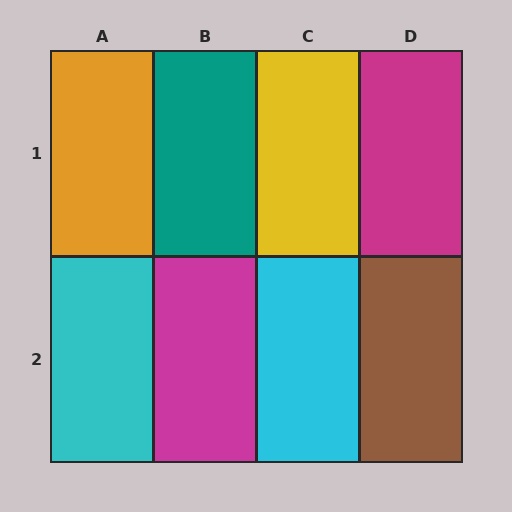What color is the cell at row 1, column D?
Magenta.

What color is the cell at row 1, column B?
Teal.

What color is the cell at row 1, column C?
Yellow.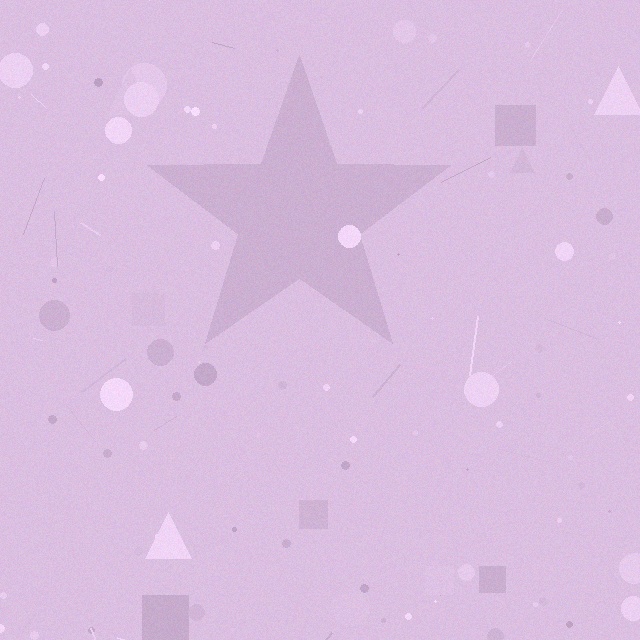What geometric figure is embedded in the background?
A star is embedded in the background.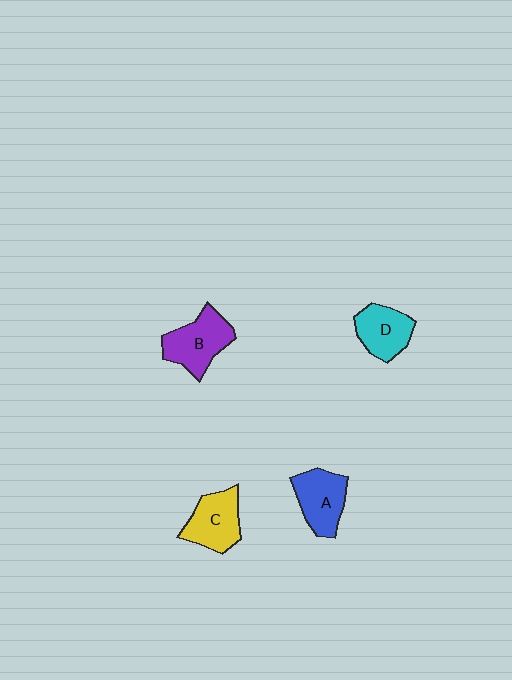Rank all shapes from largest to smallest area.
From largest to smallest: B (purple), C (yellow), A (blue), D (cyan).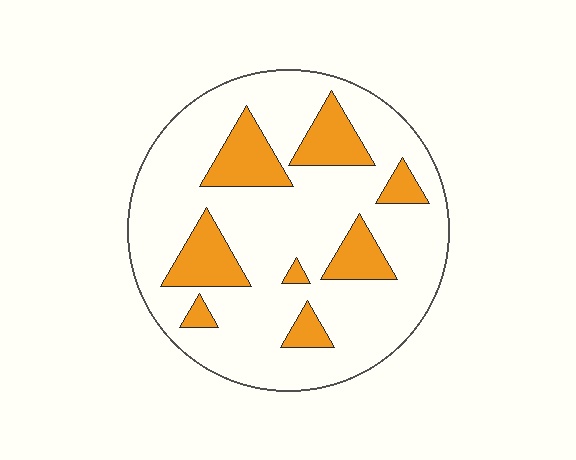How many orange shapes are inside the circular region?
8.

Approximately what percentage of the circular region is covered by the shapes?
Approximately 20%.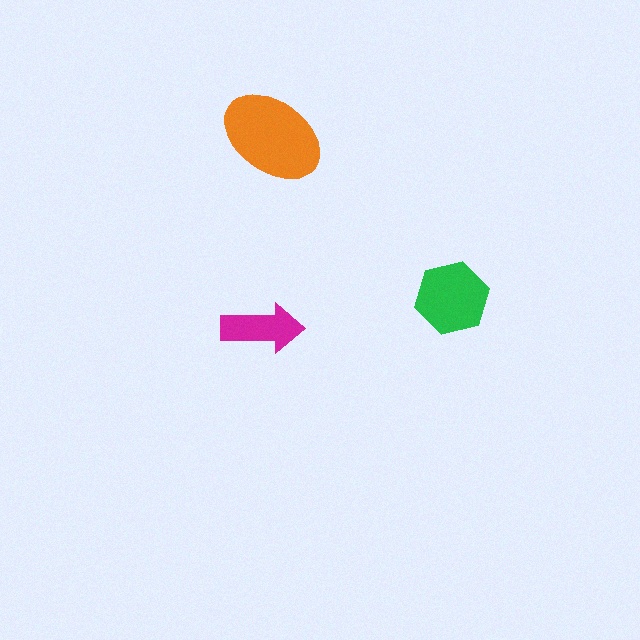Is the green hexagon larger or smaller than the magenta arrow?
Larger.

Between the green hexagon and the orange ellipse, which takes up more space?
The orange ellipse.